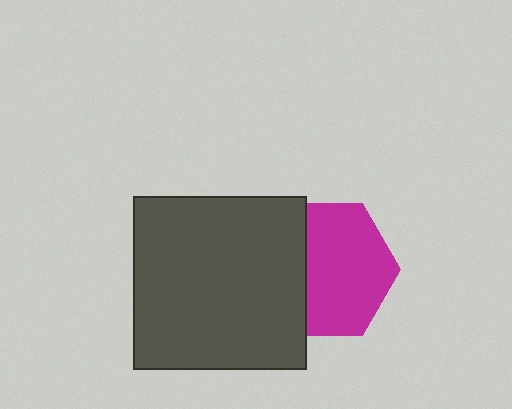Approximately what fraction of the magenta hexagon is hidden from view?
Roughly 35% of the magenta hexagon is hidden behind the dark gray rectangle.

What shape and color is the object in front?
The object in front is a dark gray rectangle.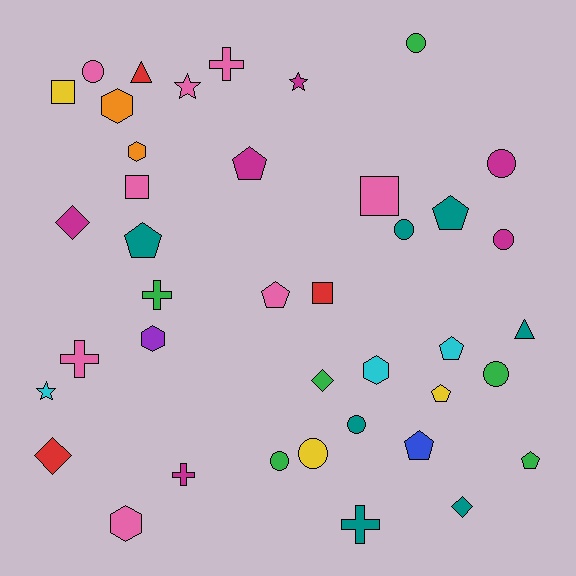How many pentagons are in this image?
There are 8 pentagons.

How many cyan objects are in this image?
There are 3 cyan objects.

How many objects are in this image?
There are 40 objects.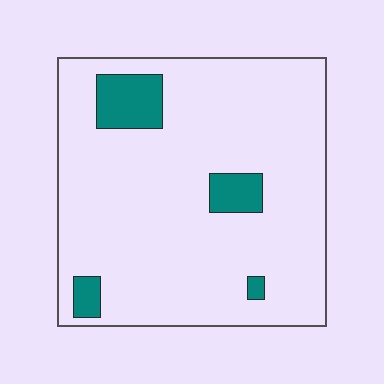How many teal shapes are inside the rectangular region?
4.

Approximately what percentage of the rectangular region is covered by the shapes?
Approximately 10%.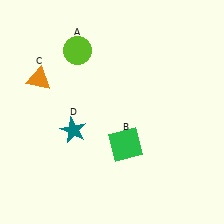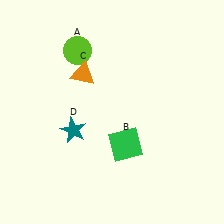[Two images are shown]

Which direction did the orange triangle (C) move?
The orange triangle (C) moved right.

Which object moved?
The orange triangle (C) moved right.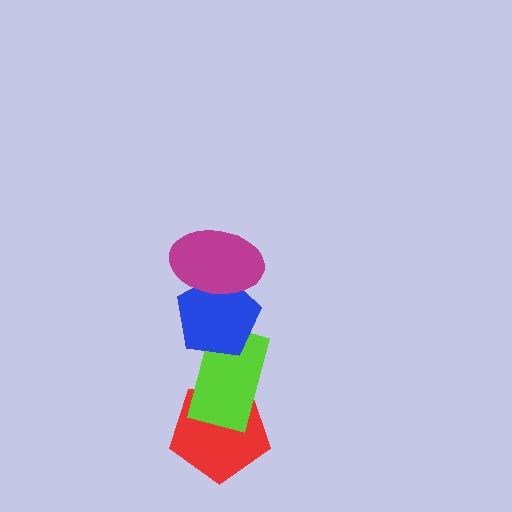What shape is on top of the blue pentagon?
The magenta ellipse is on top of the blue pentagon.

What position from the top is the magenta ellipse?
The magenta ellipse is 1st from the top.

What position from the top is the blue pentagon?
The blue pentagon is 2nd from the top.